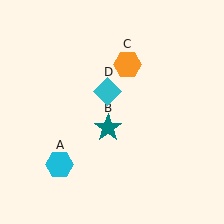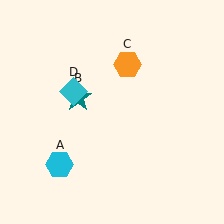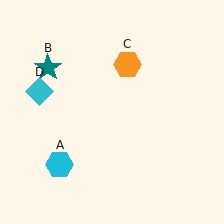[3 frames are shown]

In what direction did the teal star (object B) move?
The teal star (object B) moved up and to the left.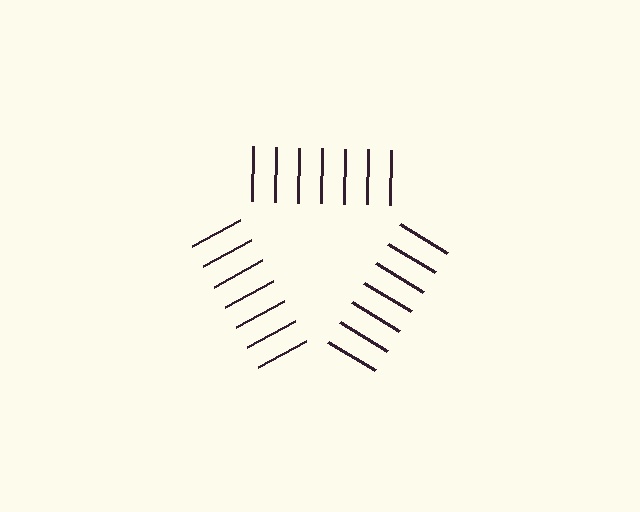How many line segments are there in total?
21 — 7 along each of the 3 edges.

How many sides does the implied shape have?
3 sides — the line-ends trace a triangle.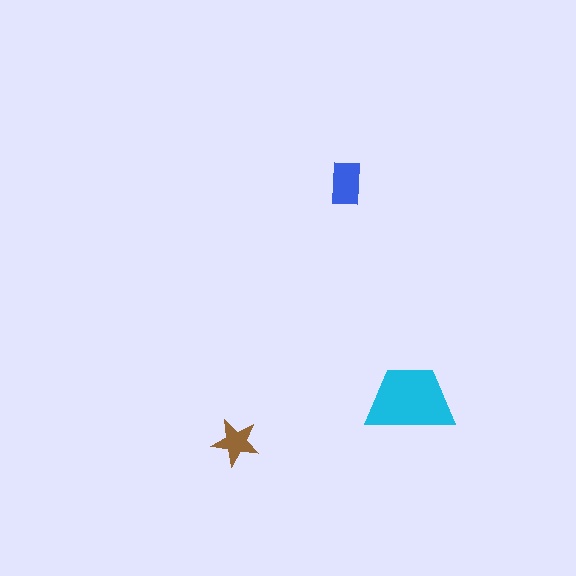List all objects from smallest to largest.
The brown star, the blue rectangle, the cyan trapezoid.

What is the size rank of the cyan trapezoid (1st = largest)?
1st.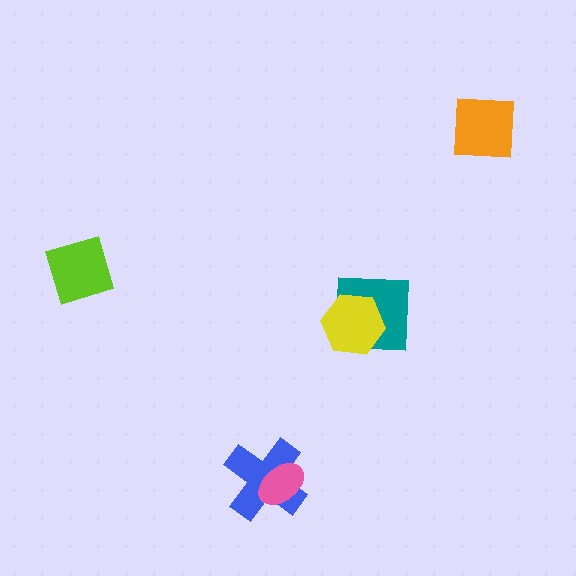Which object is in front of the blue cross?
The pink ellipse is in front of the blue cross.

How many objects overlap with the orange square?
0 objects overlap with the orange square.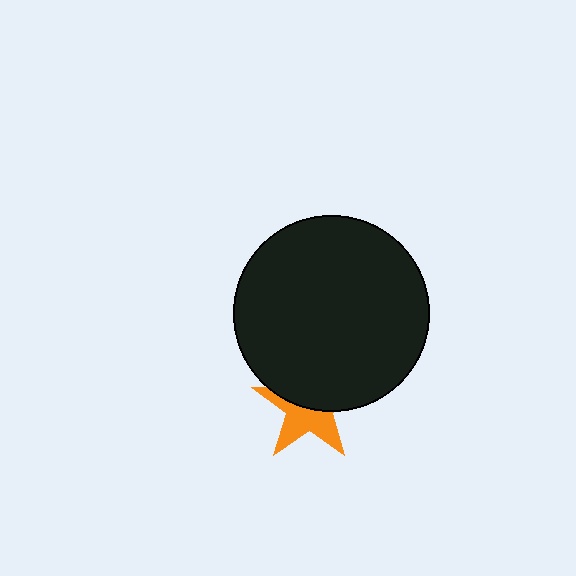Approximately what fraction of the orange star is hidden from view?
Roughly 50% of the orange star is hidden behind the black circle.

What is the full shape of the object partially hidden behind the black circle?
The partially hidden object is an orange star.